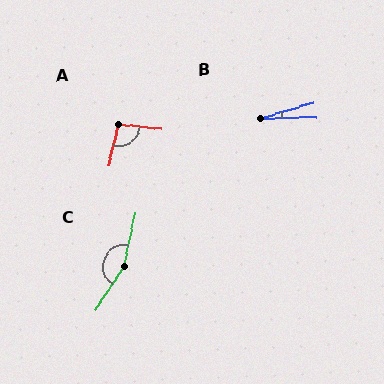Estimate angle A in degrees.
Approximately 97 degrees.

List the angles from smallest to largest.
B (16°), A (97°), C (158°).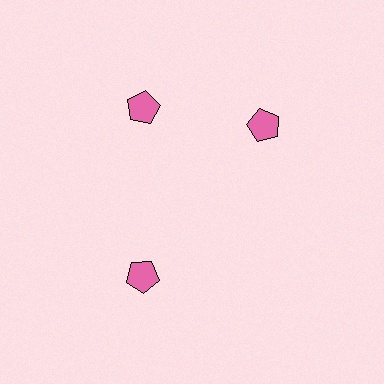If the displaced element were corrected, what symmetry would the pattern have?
It would have 3-fold rotational symmetry — the pattern would map onto itself every 120 degrees.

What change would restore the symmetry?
The symmetry would be restored by rotating it back into even spacing with its neighbors so that all 3 pentagons sit at equal angles and equal distance from the center.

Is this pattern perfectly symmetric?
No. The 3 pink pentagons are arranged in a ring, but one element near the 3 o'clock position is rotated out of alignment along the ring, breaking the 3-fold rotational symmetry.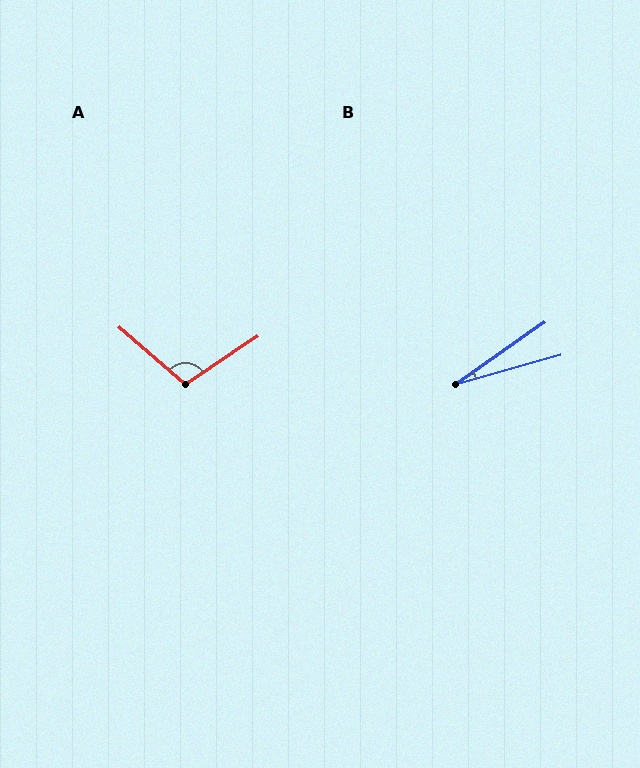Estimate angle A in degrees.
Approximately 105 degrees.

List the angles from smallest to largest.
B (20°), A (105°).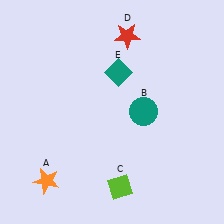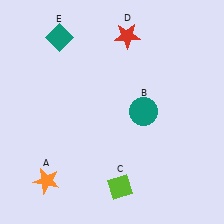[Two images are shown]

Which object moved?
The teal diamond (E) moved left.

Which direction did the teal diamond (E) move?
The teal diamond (E) moved left.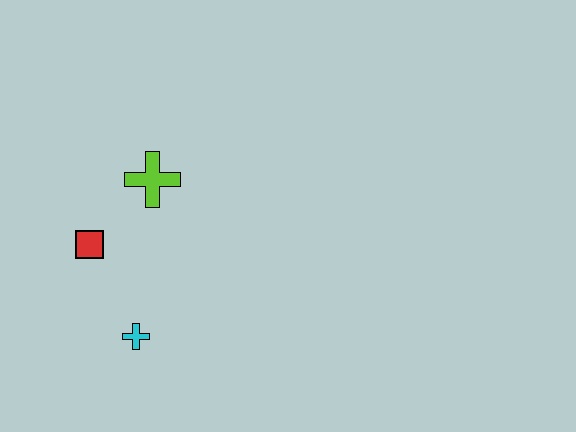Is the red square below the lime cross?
Yes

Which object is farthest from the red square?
The cyan cross is farthest from the red square.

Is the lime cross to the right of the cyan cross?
Yes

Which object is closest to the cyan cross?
The red square is closest to the cyan cross.